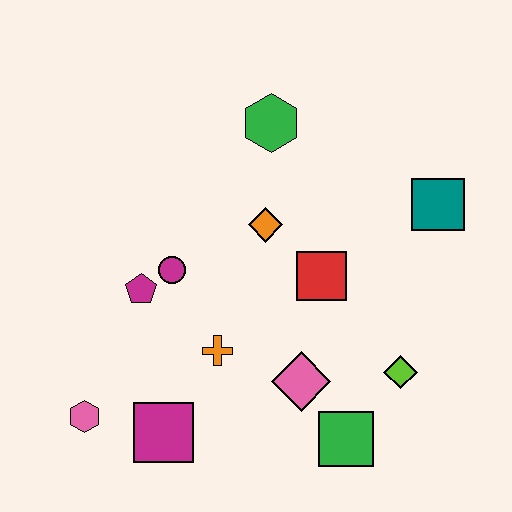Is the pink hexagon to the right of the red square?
No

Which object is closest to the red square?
The orange diamond is closest to the red square.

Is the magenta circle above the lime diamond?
Yes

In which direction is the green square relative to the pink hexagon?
The green square is to the right of the pink hexagon.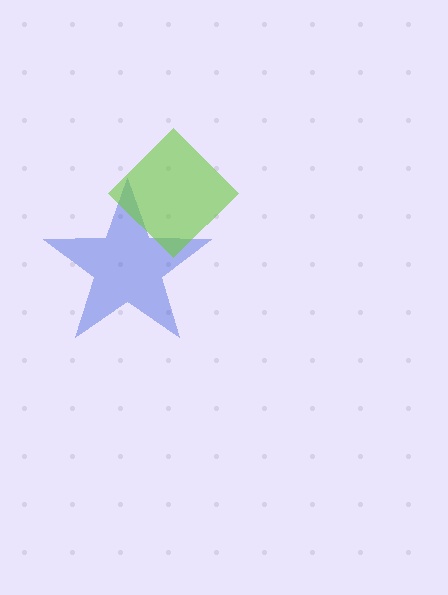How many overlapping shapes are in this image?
There are 2 overlapping shapes in the image.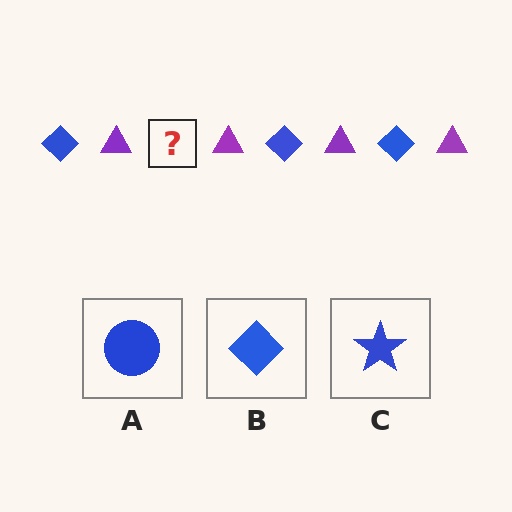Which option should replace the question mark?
Option B.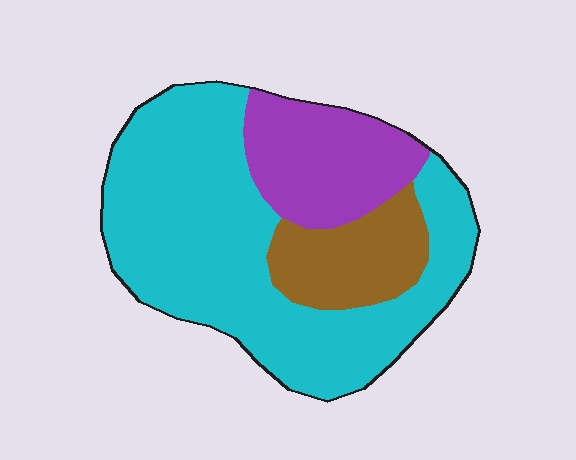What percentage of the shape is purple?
Purple covers roughly 20% of the shape.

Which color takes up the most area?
Cyan, at roughly 65%.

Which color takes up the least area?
Brown, at roughly 15%.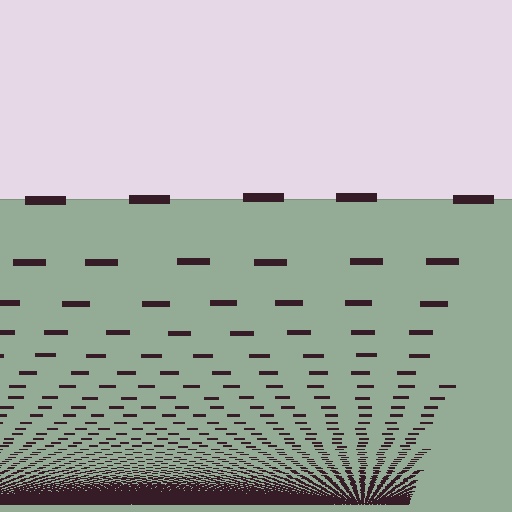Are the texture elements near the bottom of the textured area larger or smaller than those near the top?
Smaller. The gradient is inverted — elements near the bottom are smaller and denser.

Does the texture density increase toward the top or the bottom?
Density increases toward the bottom.